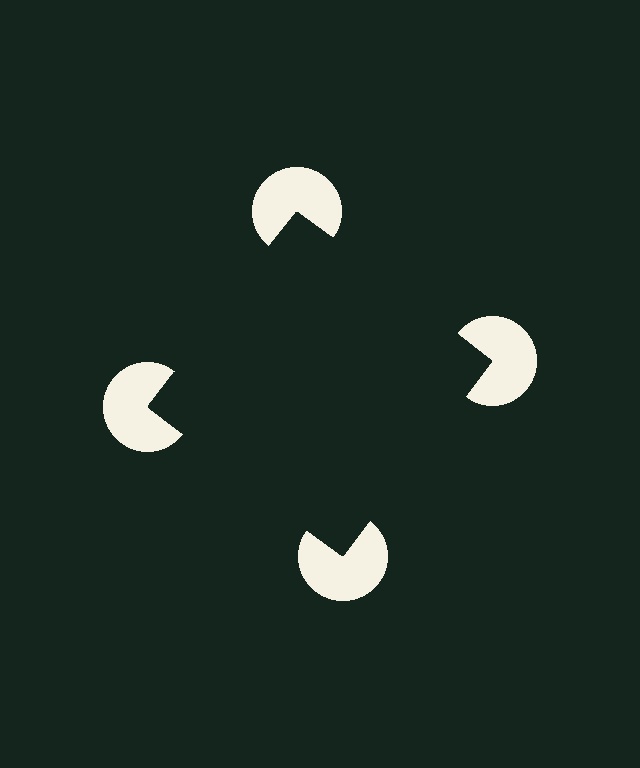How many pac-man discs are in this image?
There are 4 — one at each vertex of the illusory square.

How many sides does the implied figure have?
4 sides.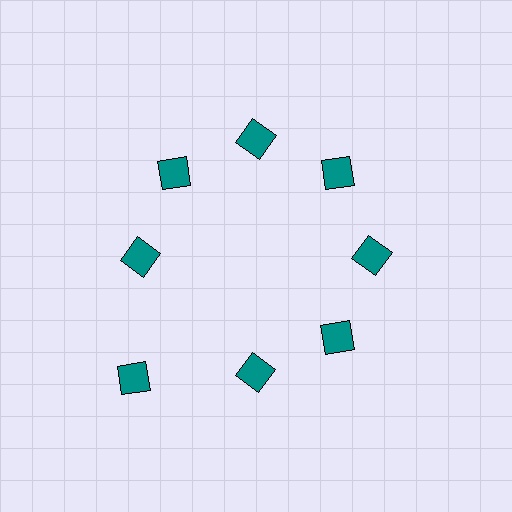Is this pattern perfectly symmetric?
No. The 8 teal diamonds are arranged in a ring, but one element near the 8 o'clock position is pushed outward from the center, breaking the 8-fold rotational symmetry.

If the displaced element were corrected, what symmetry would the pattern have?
It would have 8-fold rotational symmetry — the pattern would map onto itself every 45 degrees.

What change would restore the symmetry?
The symmetry would be restored by moving it inward, back onto the ring so that all 8 diamonds sit at equal angles and equal distance from the center.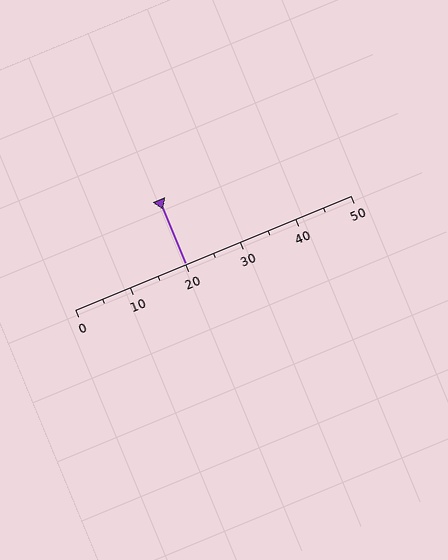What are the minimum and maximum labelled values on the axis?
The axis runs from 0 to 50.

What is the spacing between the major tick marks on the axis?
The major ticks are spaced 10 apart.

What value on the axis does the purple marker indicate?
The marker indicates approximately 20.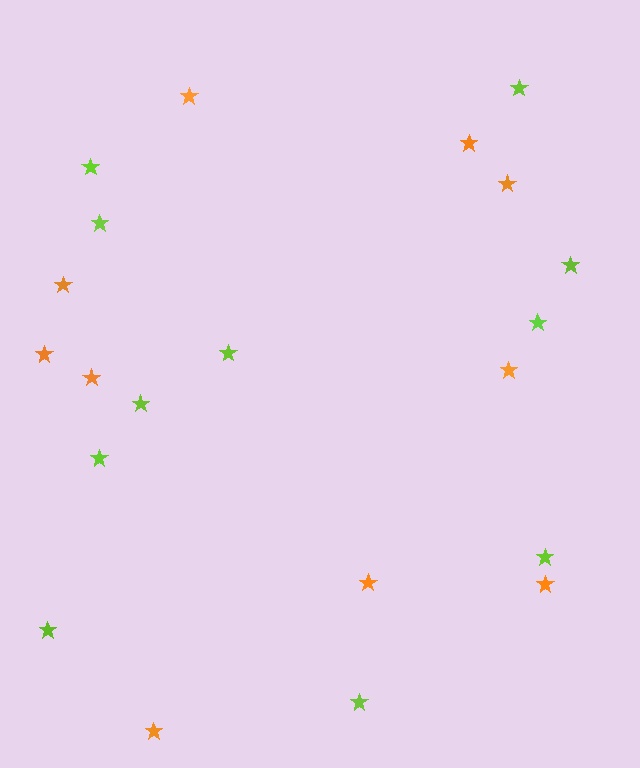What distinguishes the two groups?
There are 2 groups: one group of orange stars (10) and one group of lime stars (11).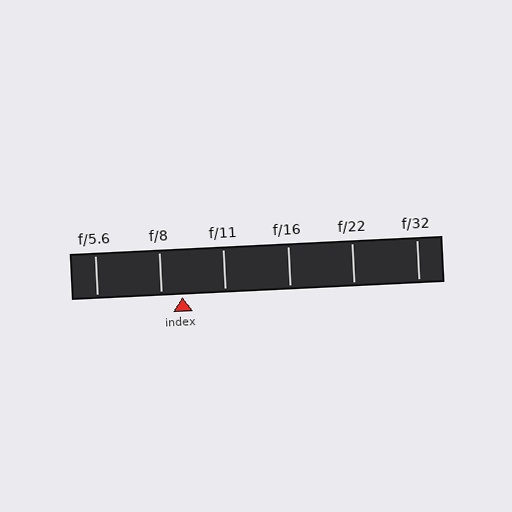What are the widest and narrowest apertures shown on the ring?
The widest aperture shown is f/5.6 and the narrowest is f/32.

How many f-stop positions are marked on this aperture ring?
There are 6 f-stop positions marked.